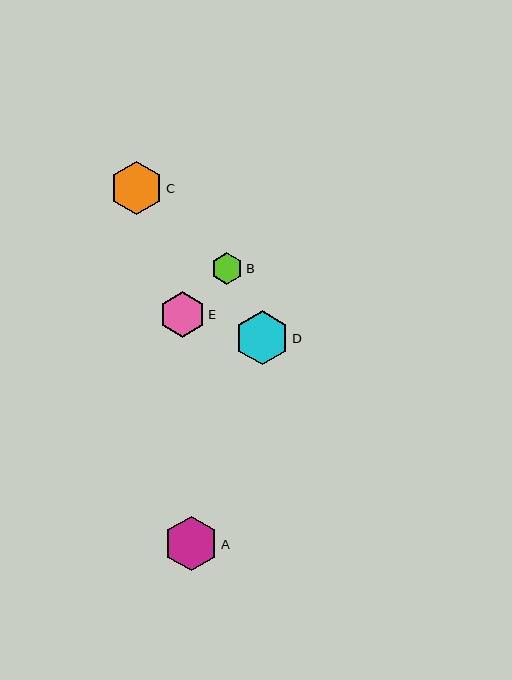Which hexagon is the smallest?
Hexagon B is the smallest with a size of approximately 32 pixels.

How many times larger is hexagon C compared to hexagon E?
Hexagon C is approximately 1.2 times the size of hexagon E.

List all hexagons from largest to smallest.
From largest to smallest: A, D, C, E, B.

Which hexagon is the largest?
Hexagon A is the largest with a size of approximately 55 pixels.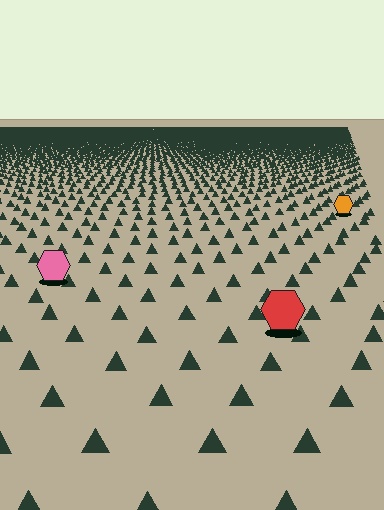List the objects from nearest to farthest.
From nearest to farthest: the red hexagon, the pink hexagon, the orange hexagon.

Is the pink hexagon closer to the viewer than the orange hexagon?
Yes. The pink hexagon is closer — you can tell from the texture gradient: the ground texture is coarser near it.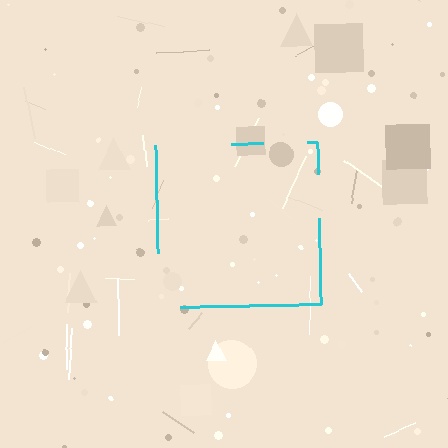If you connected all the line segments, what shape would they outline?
They would outline a square.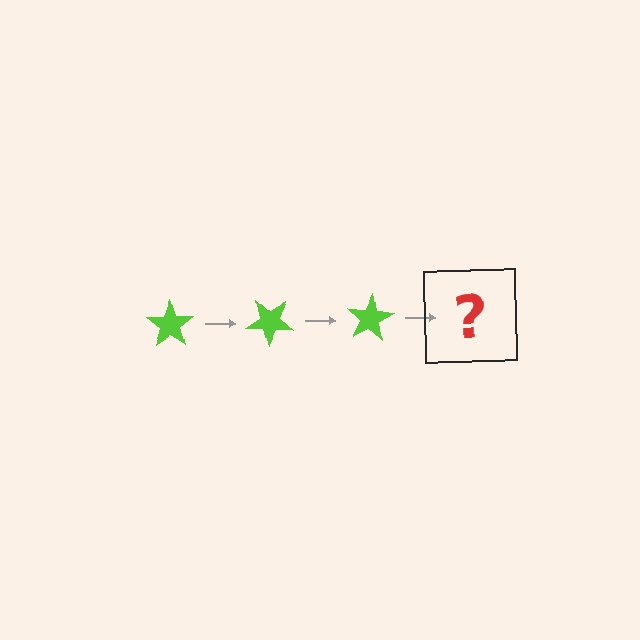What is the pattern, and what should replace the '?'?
The pattern is that the star rotates 40 degrees each step. The '?' should be a lime star rotated 120 degrees.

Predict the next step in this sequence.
The next step is a lime star rotated 120 degrees.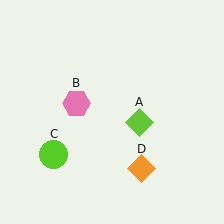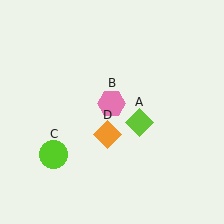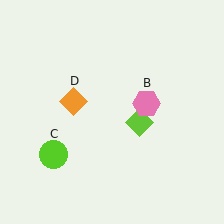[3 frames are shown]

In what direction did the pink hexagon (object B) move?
The pink hexagon (object B) moved right.